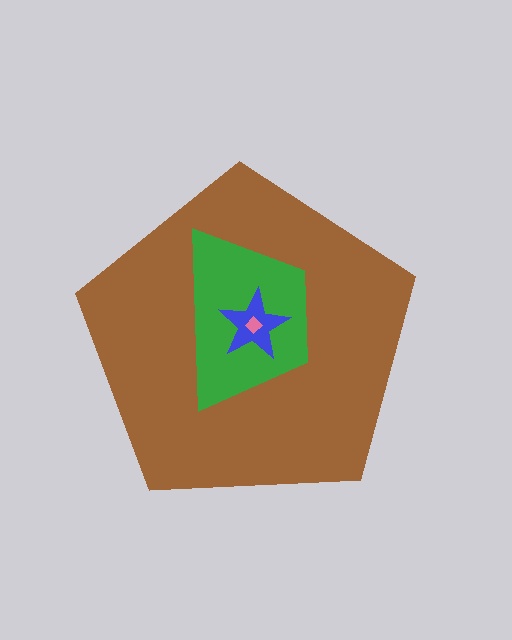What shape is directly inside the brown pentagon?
The green trapezoid.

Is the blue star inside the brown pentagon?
Yes.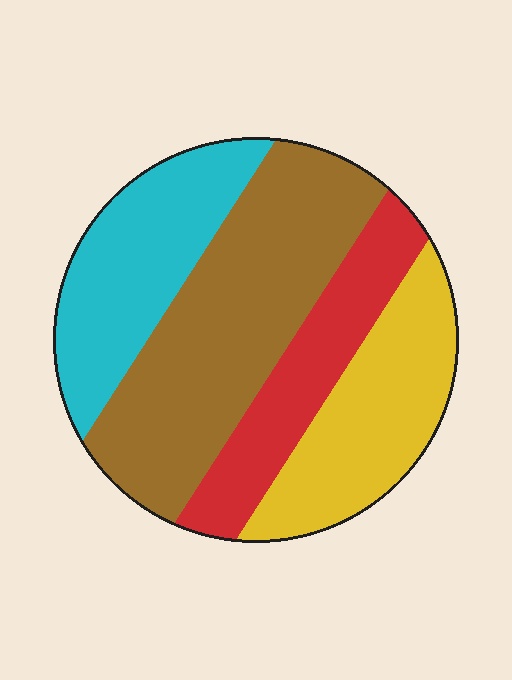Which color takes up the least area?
Red, at roughly 20%.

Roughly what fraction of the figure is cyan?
Cyan takes up about one fifth (1/5) of the figure.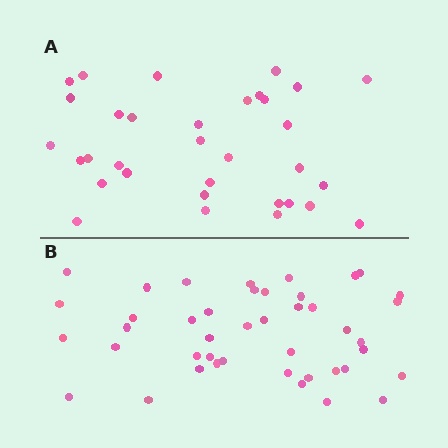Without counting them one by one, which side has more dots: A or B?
Region B (the bottom region) has more dots.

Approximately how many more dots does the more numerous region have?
Region B has roughly 10 or so more dots than region A.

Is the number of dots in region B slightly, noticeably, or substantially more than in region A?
Region B has noticeably more, but not dramatically so. The ratio is roughly 1.3 to 1.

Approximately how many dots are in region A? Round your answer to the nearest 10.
About 30 dots. (The exact count is 33, which rounds to 30.)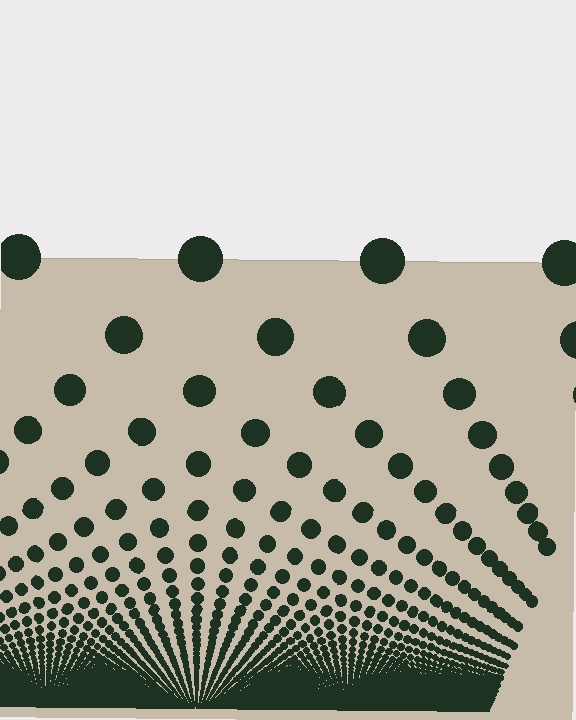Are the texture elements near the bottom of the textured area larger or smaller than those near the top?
Smaller. The gradient is inverted — elements near the bottom are smaller and denser.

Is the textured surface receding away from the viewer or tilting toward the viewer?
The surface appears to tilt toward the viewer. Texture elements get larger and sparser toward the top.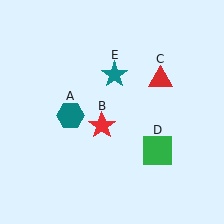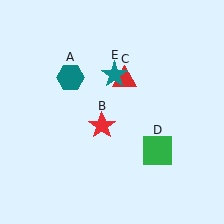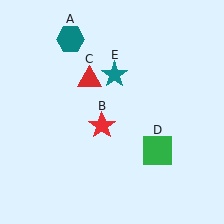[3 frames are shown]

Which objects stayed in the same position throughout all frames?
Red star (object B) and green square (object D) and teal star (object E) remained stationary.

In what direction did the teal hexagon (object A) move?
The teal hexagon (object A) moved up.